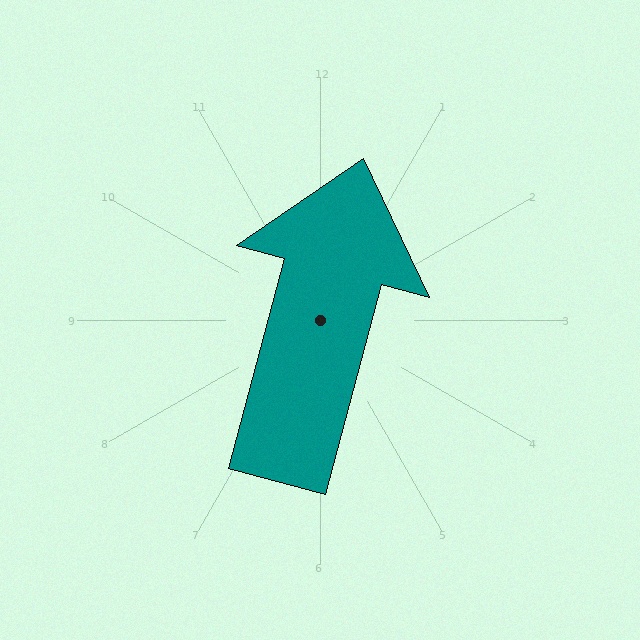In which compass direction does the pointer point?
North.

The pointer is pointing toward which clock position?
Roughly 1 o'clock.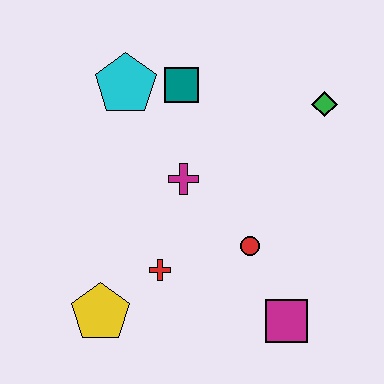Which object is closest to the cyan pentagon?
The teal square is closest to the cyan pentagon.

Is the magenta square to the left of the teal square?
No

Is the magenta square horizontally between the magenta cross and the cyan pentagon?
No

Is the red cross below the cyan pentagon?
Yes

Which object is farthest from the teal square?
The magenta square is farthest from the teal square.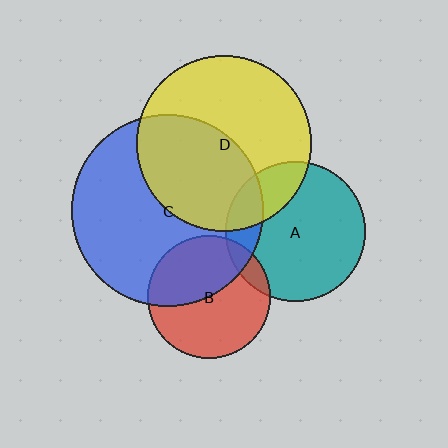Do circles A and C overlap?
Yes.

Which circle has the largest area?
Circle C (blue).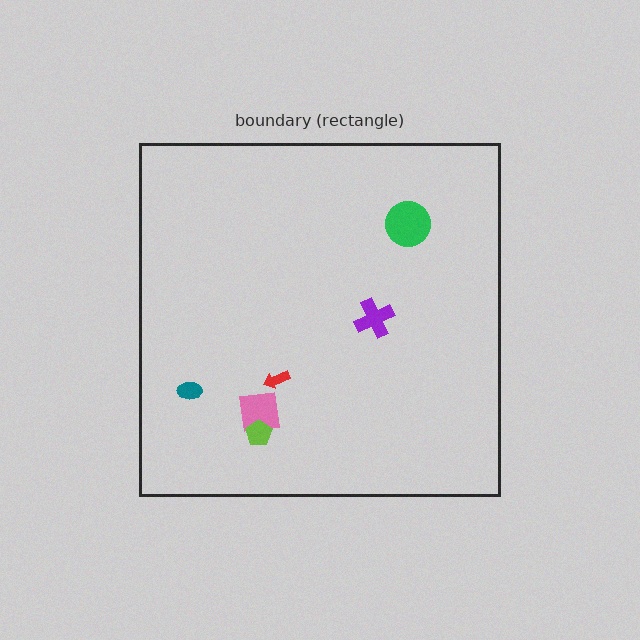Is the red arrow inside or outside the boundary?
Inside.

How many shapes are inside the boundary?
6 inside, 0 outside.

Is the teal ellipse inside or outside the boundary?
Inside.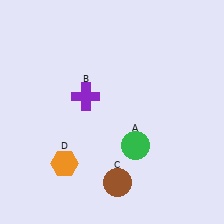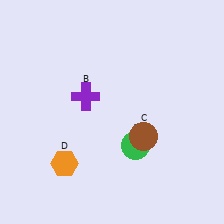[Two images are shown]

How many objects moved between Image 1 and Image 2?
1 object moved between the two images.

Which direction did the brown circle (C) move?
The brown circle (C) moved up.